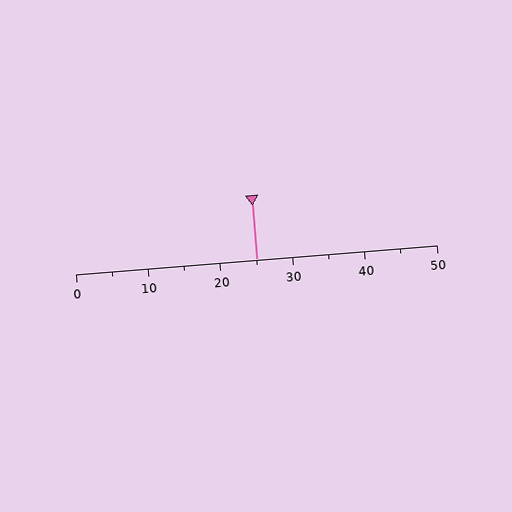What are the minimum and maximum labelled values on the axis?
The axis runs from 0 to 50.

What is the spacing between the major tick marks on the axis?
The major ticks are spaced 10 apart.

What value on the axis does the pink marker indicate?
The marker indicates approximately 25.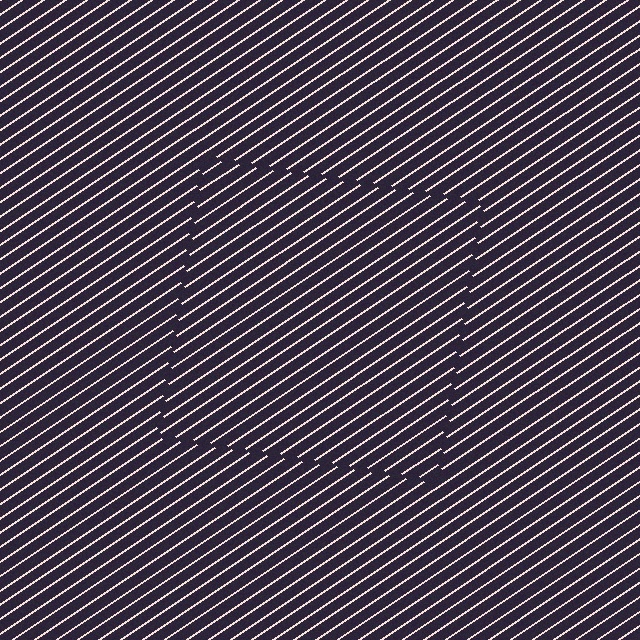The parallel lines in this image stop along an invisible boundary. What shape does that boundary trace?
An illusory square. The interior of the shape contains the same grating, shifted by half a period — the contour is defined by the phase discontinuity where line-ends from the inner and outer gratings abut.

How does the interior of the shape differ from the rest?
The interior of the shape contains the same grating, shifted by half a period — the contour is defined by the phase discontinuity where line-ends from the inner and outer gratings abut.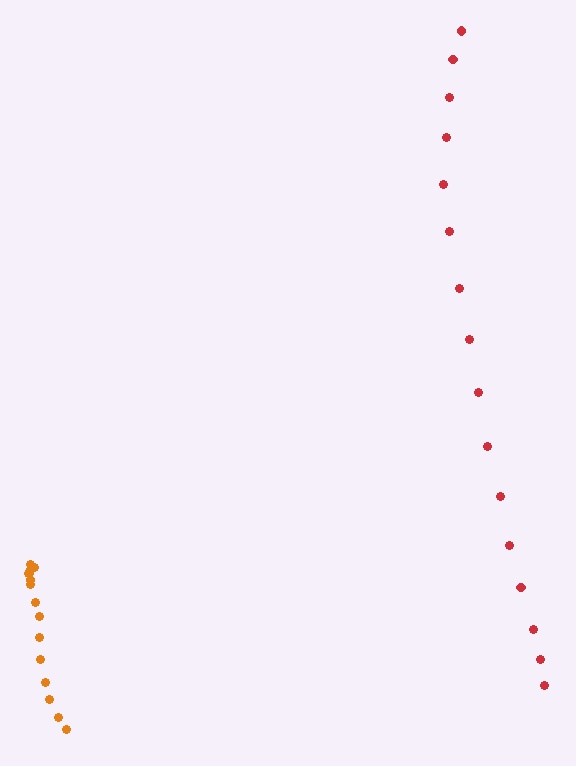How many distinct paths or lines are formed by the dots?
There are 2 distinct paths.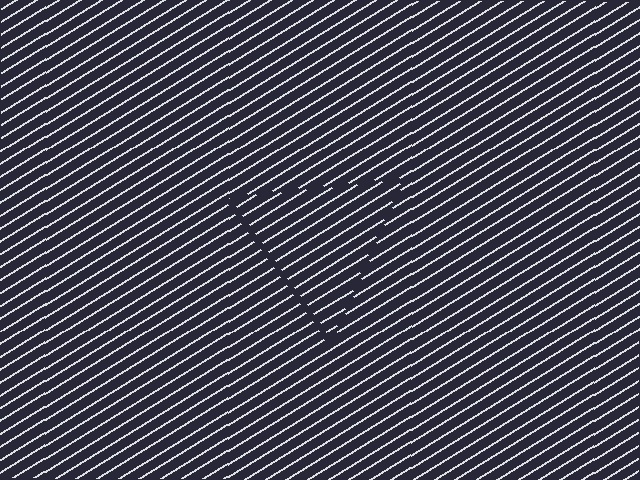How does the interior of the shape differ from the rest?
The interior of the shape contains the same grating, shifted by half a period — the contour is defined by the phase discontinuity where line-ends from the inner and outer gratings abut.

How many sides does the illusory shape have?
3 sides — the line-ends trace a triangle.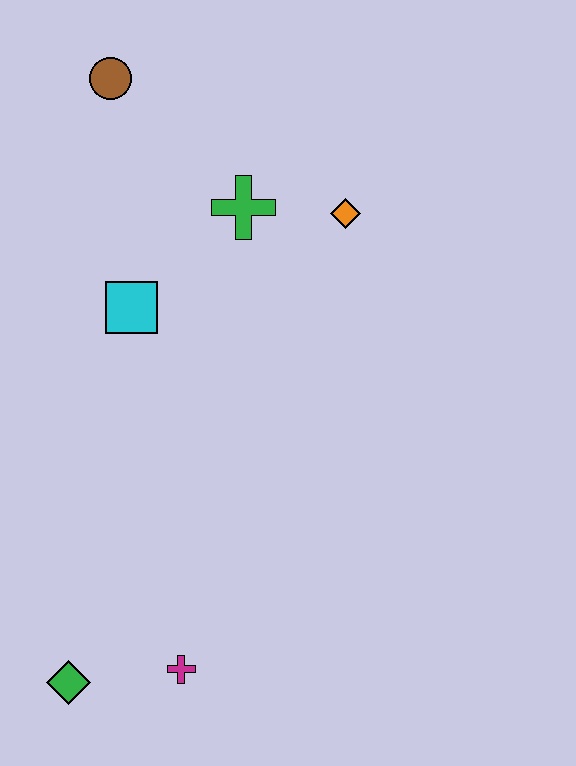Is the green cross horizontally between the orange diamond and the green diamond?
Yes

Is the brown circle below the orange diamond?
No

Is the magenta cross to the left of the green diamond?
No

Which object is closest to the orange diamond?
The green cross is closest to the orange diamond.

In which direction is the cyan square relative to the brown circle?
The cyan square is below the brown circle.